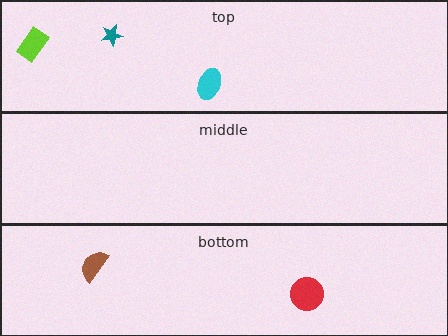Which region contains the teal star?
The top region.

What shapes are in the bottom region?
The brown semicircle, the red circle.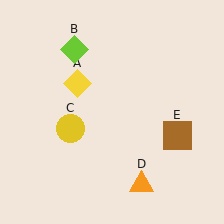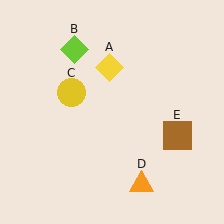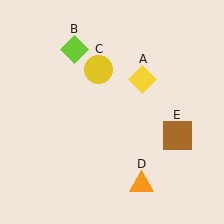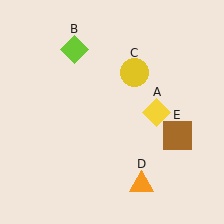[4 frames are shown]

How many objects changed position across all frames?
2 objects changed position: yellow diamond (object A), yellow circle (object C).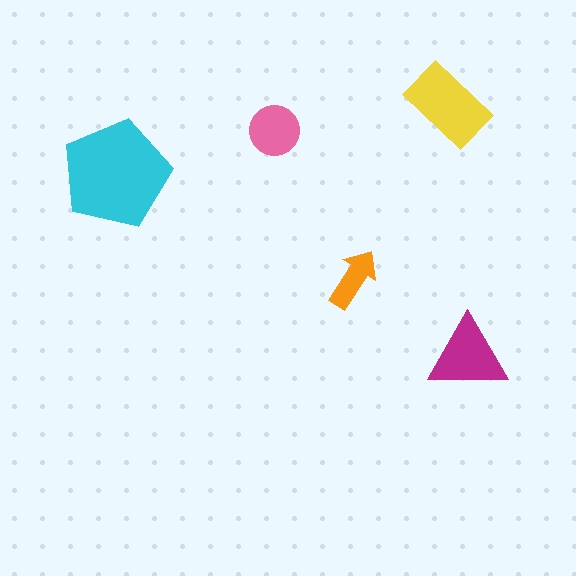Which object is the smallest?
The orange arrow.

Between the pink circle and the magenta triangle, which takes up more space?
The magenta triangle.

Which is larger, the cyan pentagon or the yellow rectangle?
The cyan pentagon.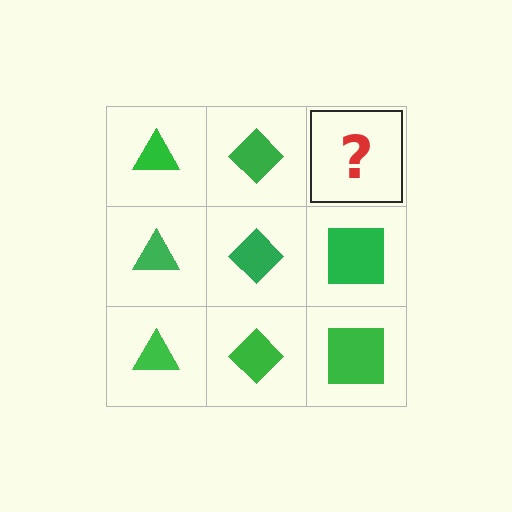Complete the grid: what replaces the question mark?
The question mark should be replaced with a green square.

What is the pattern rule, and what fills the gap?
The rule is that each column has a consistent shape. The gap should be filled with a green square.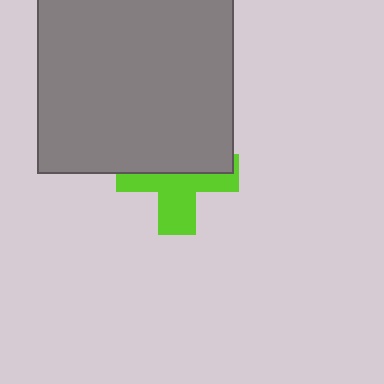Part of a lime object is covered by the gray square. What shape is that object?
It is a cross.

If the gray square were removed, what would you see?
You would see the complete lime cross.